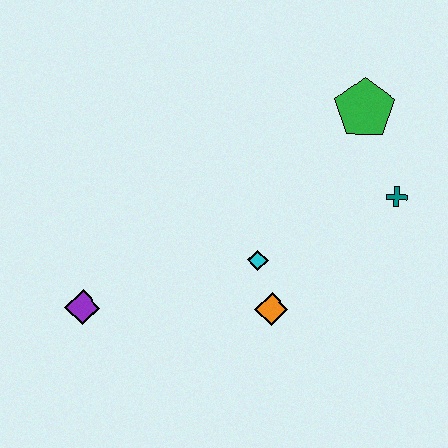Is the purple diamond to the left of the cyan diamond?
Yes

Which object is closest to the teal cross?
The green pentagon is closest to the teal cross.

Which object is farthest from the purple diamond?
The green pentagon is farthest from the purple diamond.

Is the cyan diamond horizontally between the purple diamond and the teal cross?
Yes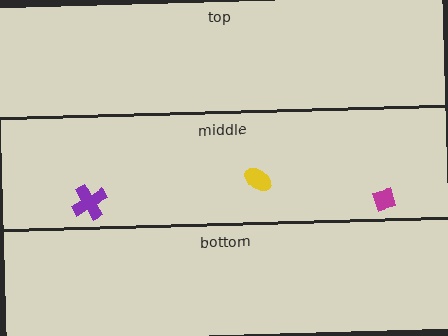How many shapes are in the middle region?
3.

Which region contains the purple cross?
The middle region.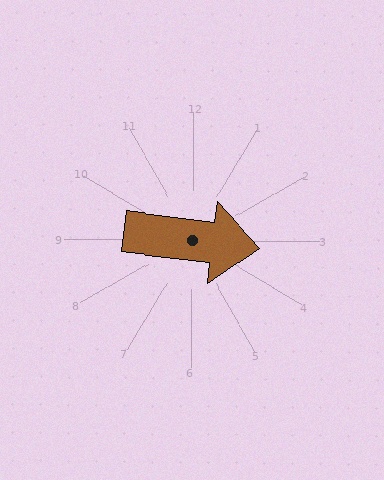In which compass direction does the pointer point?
East.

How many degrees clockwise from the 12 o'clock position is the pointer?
Approximately 97 degrees.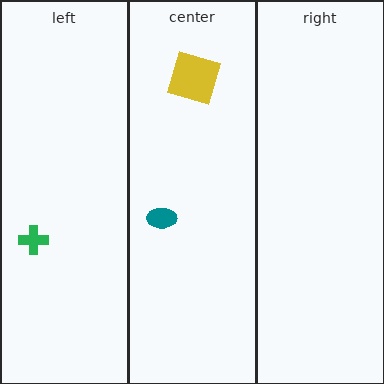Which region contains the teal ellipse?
The center region.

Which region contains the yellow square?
The center region.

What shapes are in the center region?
The teal ellipse, the yellow square.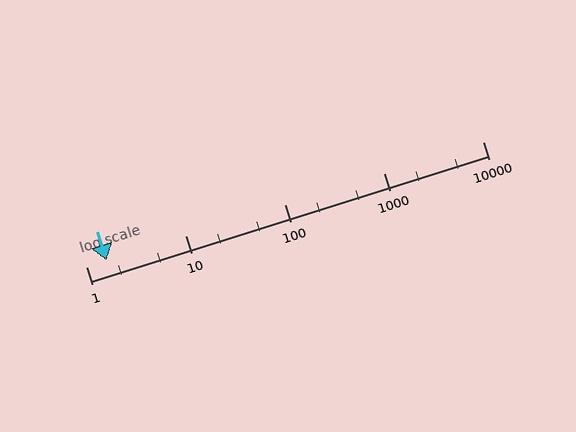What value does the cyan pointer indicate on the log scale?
The pointer indicates approximately 1.6.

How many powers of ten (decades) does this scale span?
The scale spans 4 decades, from 1 to 10000.